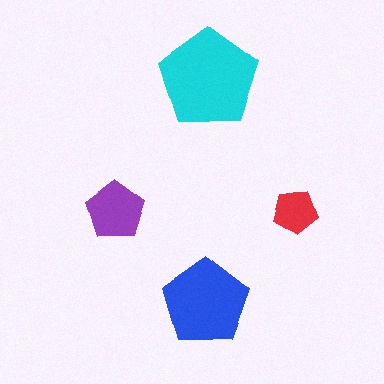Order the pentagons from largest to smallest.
the cyan one, the blue one, the purple one, the red one.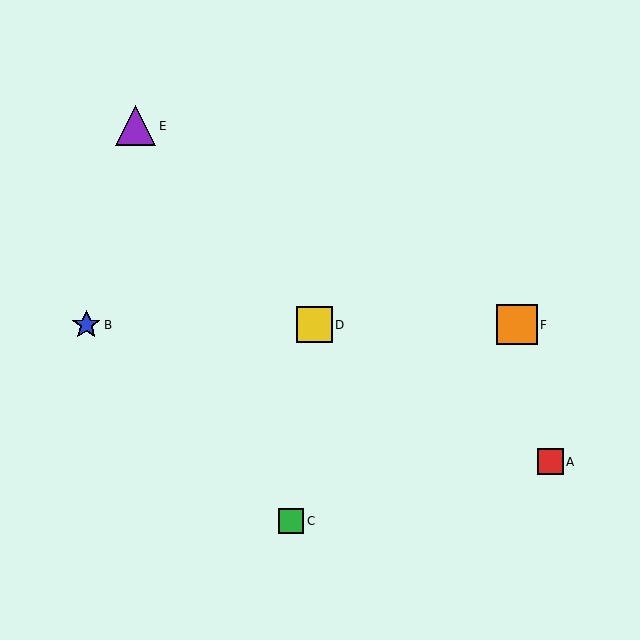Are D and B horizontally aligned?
Yes, both are at y≈325.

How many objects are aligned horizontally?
3 objects (B, D, F) are aligned horizontally.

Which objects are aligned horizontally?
Objects B, D, F are aligned horizontally.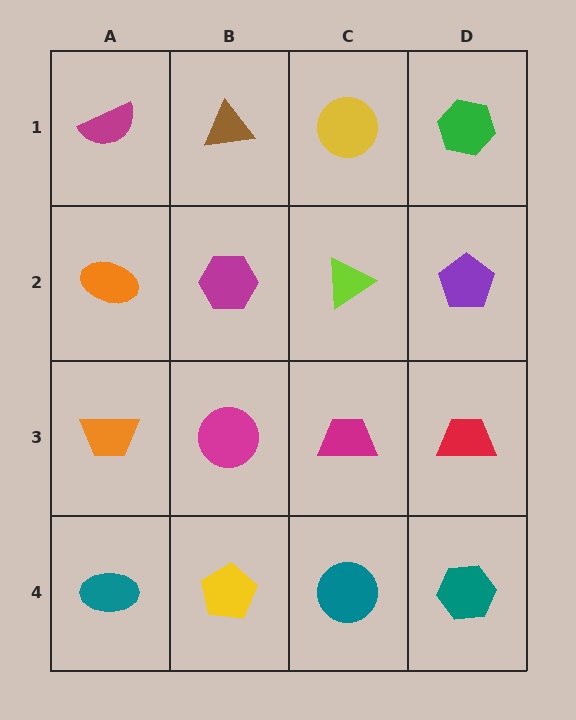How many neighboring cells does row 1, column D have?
2.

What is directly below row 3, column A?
A teal ellipse.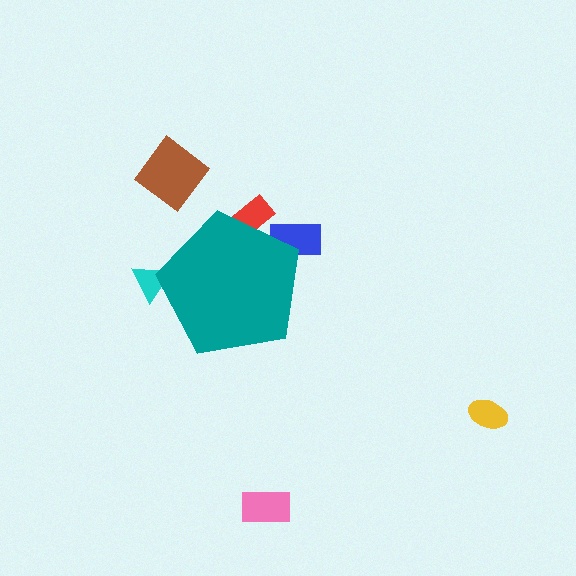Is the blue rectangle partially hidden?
Yes, the blue rectangle is partially hidden behind the teal pentagon.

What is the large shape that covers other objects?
A teal pentagon.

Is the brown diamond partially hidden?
No, the brown diamond is fully visible.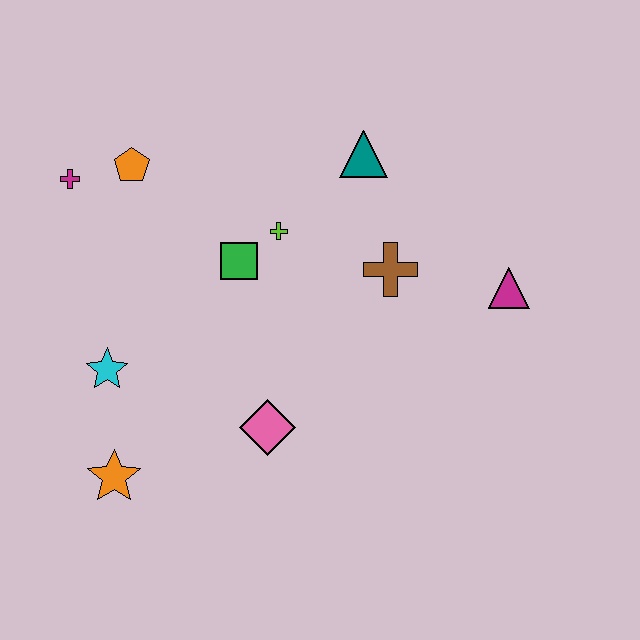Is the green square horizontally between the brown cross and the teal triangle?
No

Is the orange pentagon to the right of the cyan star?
Yes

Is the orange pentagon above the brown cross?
Yes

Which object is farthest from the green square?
The magenta triangle is farthest from the green square.